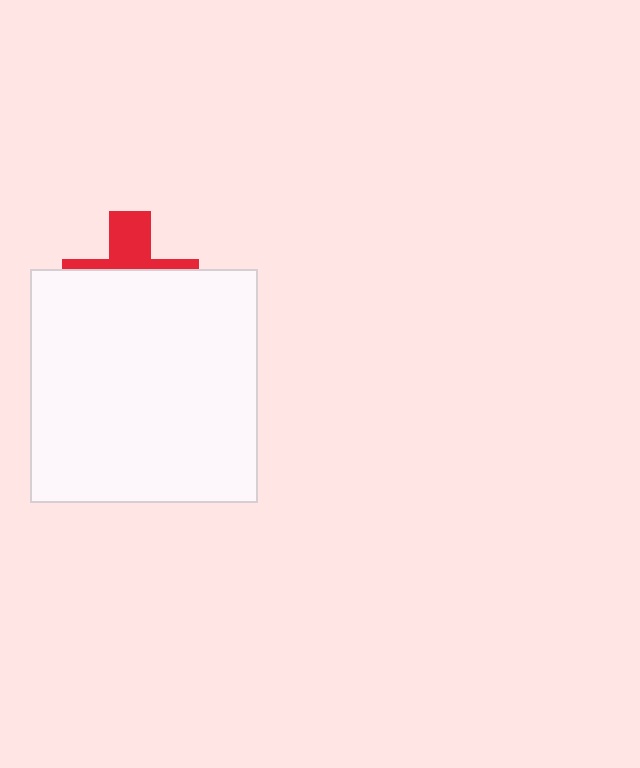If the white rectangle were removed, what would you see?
You would see the complete red cross.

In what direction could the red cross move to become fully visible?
The red cross could move up. That would shift it out from behind the white rectangle entirely.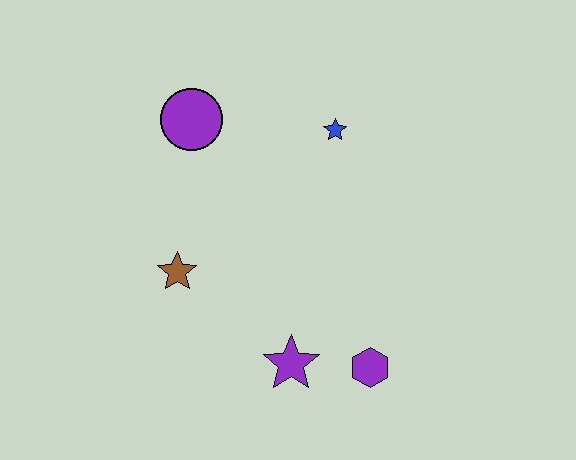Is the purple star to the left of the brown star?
No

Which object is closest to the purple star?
The purple hexagon is closest to the purple star.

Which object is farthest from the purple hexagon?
The purple circle is farthest from the purple hexagon.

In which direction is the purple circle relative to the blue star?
The purple circle is to the left of the blue star.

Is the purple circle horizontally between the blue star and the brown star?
Yes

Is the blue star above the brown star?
Yes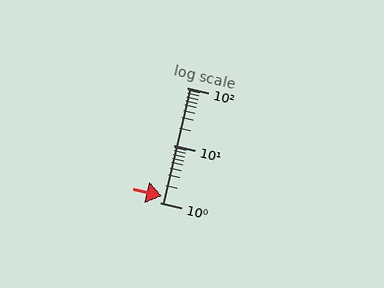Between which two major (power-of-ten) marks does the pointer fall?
The pointer is between 1 and 10.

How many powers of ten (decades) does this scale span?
The scale spans 2 decades, from 1 to 100.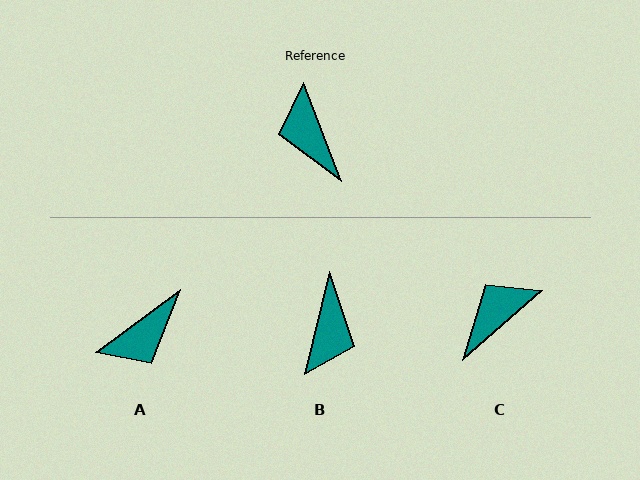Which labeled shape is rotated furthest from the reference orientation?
B, about 146 degrees away.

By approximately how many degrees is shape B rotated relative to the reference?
Approximately 146 degrees counter-clockwise.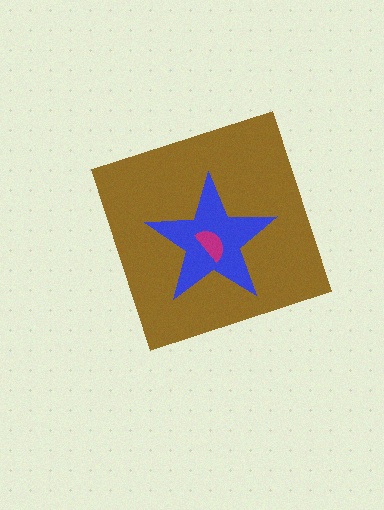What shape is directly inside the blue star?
The magenta semicircle.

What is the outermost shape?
The brown diamond.